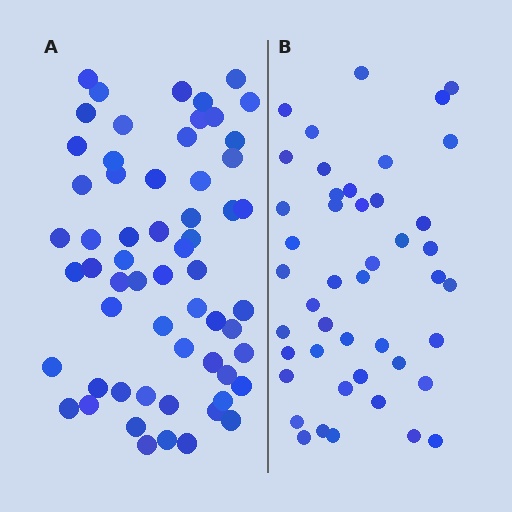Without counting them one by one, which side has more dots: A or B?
Region A (the left region) has more dots.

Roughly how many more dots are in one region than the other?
Region A has approximately 15 more dots than region B.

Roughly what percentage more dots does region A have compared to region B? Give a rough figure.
About 35% more.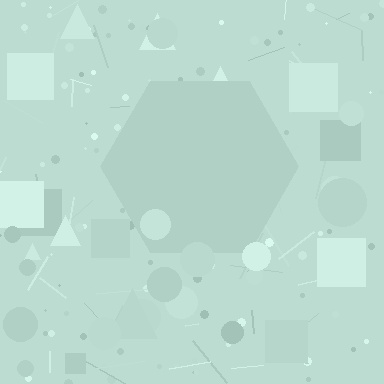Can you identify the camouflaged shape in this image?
The camouflaged shape is a hexagon.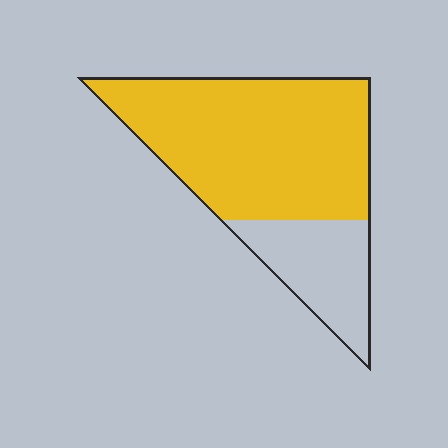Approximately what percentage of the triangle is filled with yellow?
Approximately 75%.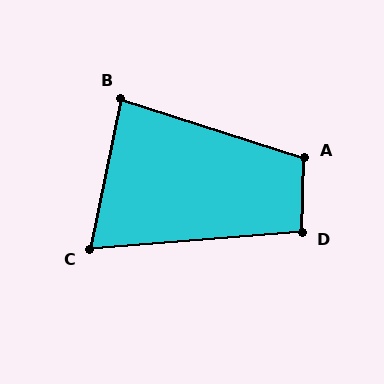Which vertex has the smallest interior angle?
C, at approximately 74 degrees.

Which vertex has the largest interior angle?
A, at approximately 106 degrees.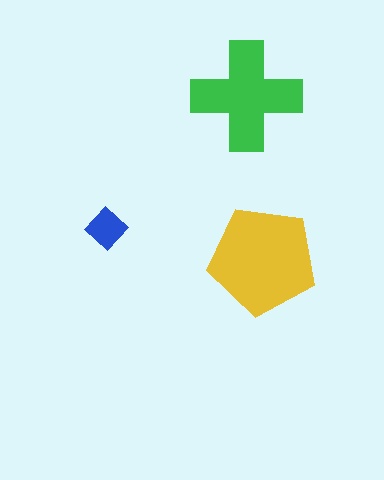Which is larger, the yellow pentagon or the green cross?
The yellow pentagon.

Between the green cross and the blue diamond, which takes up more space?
The green cross.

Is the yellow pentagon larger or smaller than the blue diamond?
Larger.